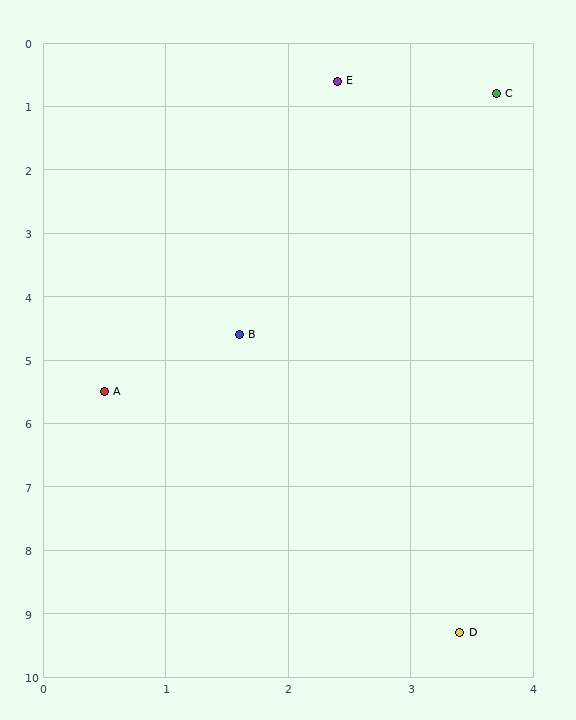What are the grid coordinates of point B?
Point B is at approximately (1.6, 4.6).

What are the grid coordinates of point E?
Point E is at approximately (2.4, 0.6).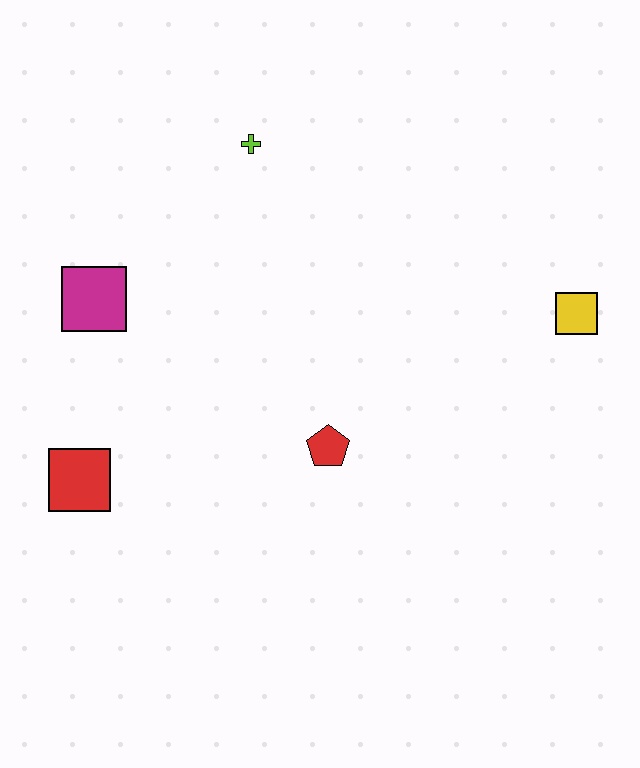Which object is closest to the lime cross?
The magenta square is closest to the lime cross.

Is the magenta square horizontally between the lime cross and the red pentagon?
No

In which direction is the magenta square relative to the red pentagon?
The magenta square is to the left of the red pentagon.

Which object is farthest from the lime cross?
The red square is farthest from the lime cross.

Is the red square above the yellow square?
No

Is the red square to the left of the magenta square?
Yes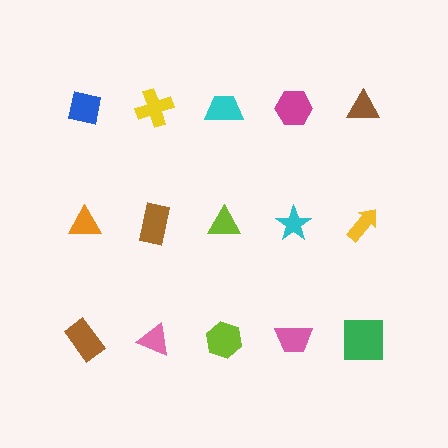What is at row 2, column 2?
A brown rectangle.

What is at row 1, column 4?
A magenta hexagon.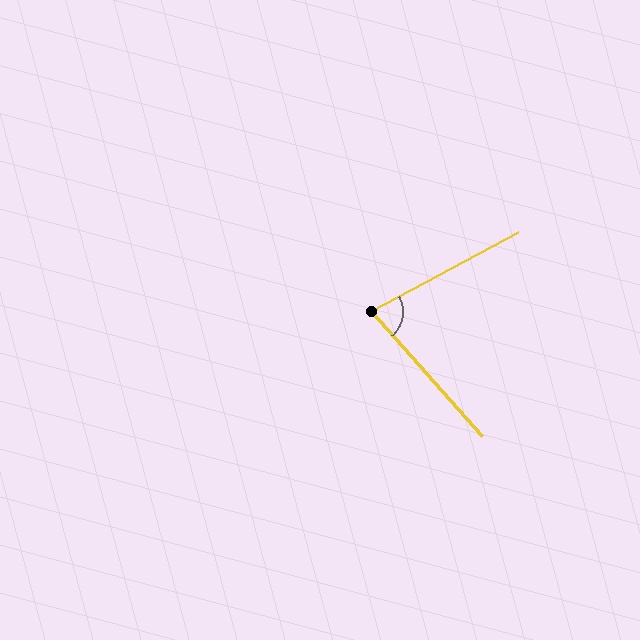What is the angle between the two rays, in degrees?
Approximately 77 degrees.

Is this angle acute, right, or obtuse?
It is acute.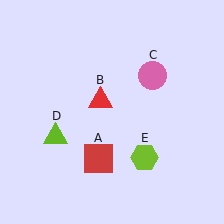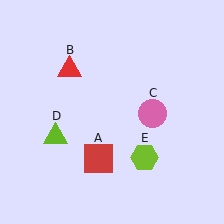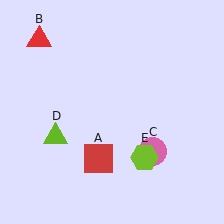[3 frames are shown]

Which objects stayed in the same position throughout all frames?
Red square (object A) and lime triangle (object D) and lime hexagon (object E) remained stationary.